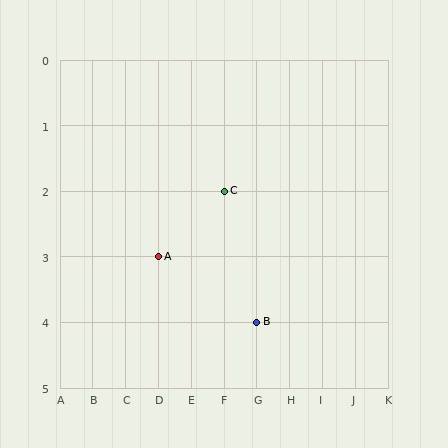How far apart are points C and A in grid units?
Points C and A are 2 columns and 1 row apart (about 2.2 grid units diagonally).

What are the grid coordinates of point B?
Point B is at grid coordinates (G, 4).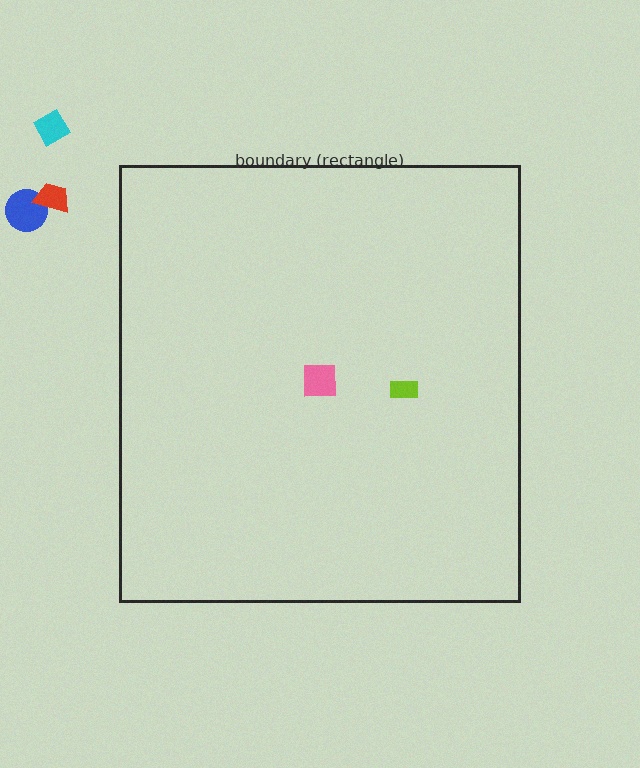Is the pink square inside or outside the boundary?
Inside.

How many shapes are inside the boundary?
2 inside, 3 outside.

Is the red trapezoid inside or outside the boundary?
Outside.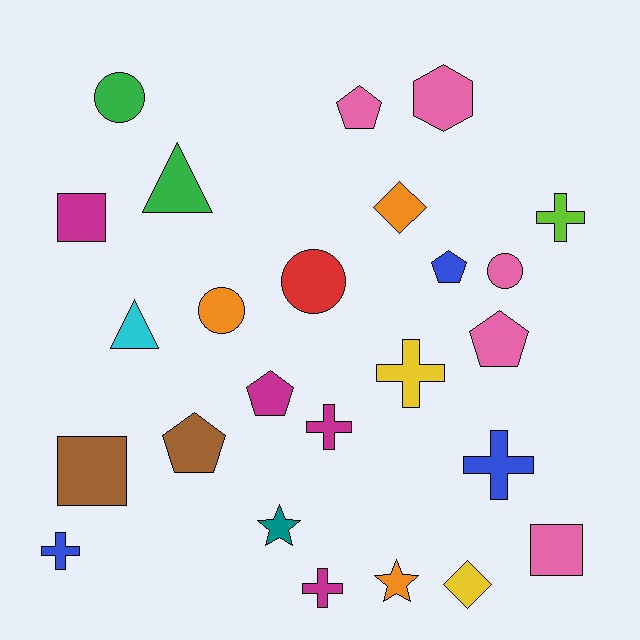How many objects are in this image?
There are 25 objects.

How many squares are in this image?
There are 3 squares.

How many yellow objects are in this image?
There are 2 yellow objects.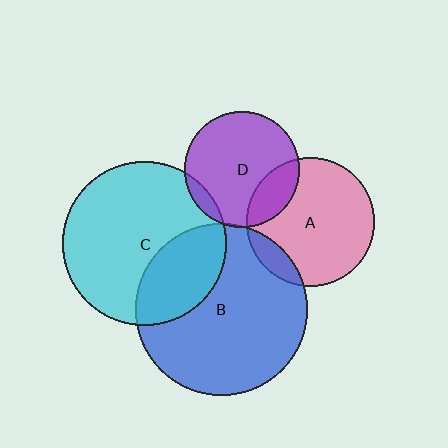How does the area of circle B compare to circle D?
Approximately 2.2 times.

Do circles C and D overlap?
Yes.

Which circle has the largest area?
Circle B (blue).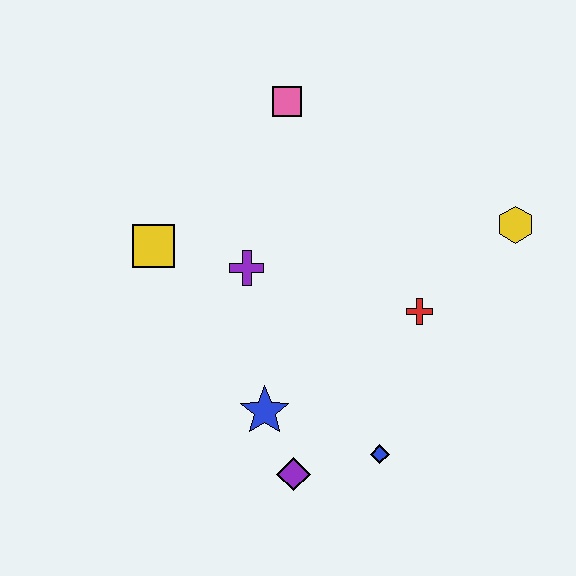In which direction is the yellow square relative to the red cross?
The yellow square is to the left of the red cross.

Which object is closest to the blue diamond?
The purple diamond is closest to the blue diamond.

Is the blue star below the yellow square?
Yes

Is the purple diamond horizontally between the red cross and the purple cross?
Yes